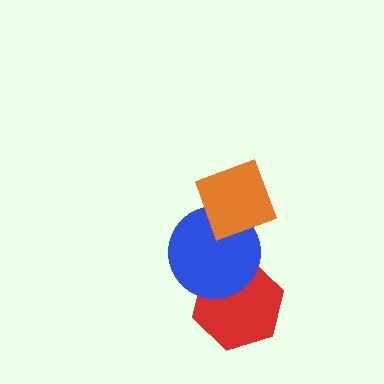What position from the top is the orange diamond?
The orange diamond is 1st from the top.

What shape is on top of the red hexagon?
The blue circle is on top of the red hexagon.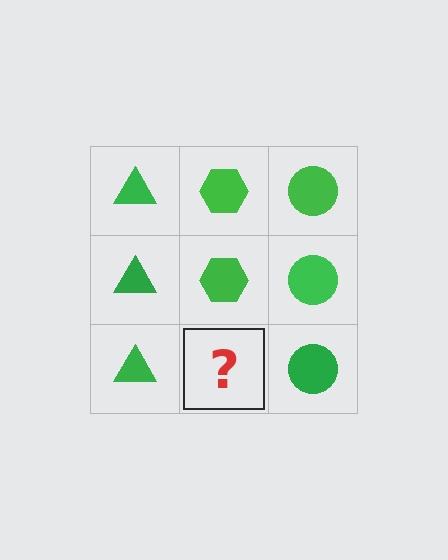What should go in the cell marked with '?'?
The missing cell should contain a green hexagon.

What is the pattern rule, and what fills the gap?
The rule is that each column has a consistent shape. The gap should be filled with a green hexagon.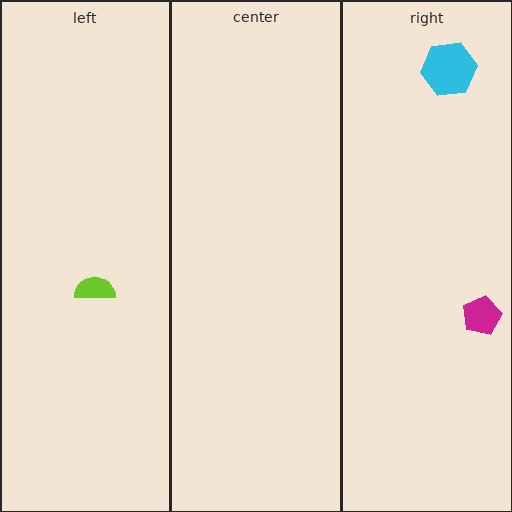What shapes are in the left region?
The lime semicircle.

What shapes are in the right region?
The cyan hexagon, the magenta pentagon.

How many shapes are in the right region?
2.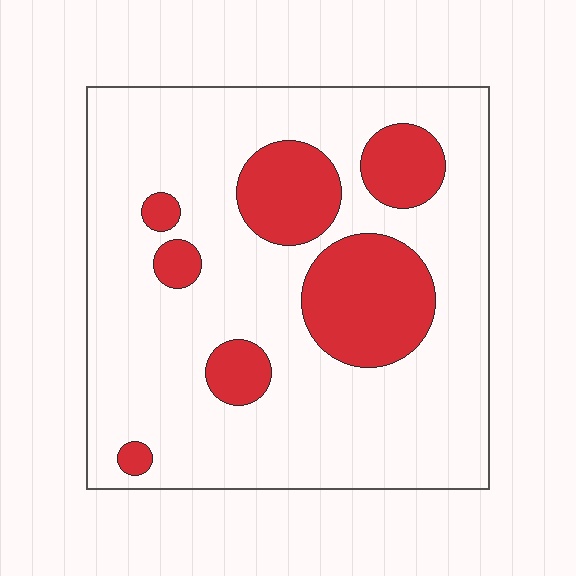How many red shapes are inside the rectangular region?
7.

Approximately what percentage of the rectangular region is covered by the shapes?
Approximately 20%.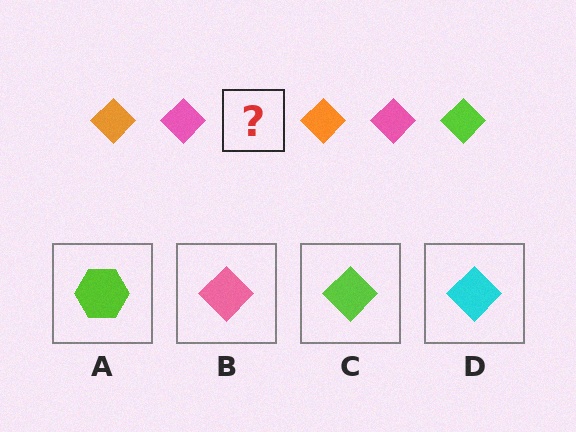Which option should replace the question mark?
Option C.